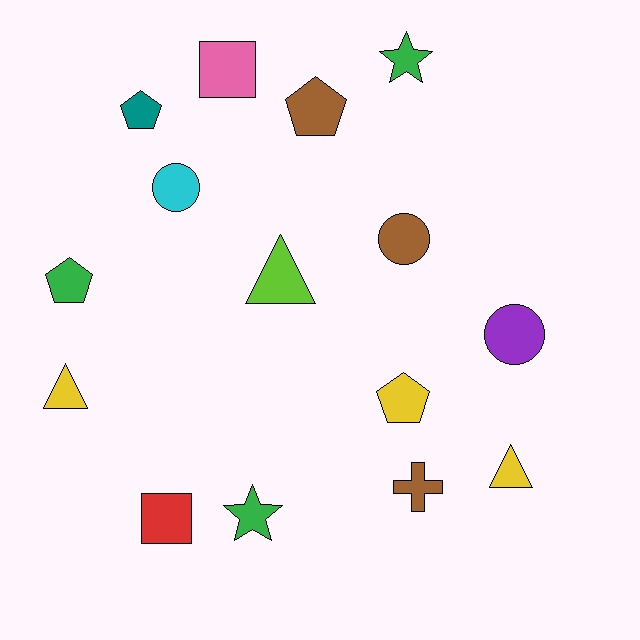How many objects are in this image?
There are 15 objects.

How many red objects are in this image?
There is 1 red object.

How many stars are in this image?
There are 2 stars.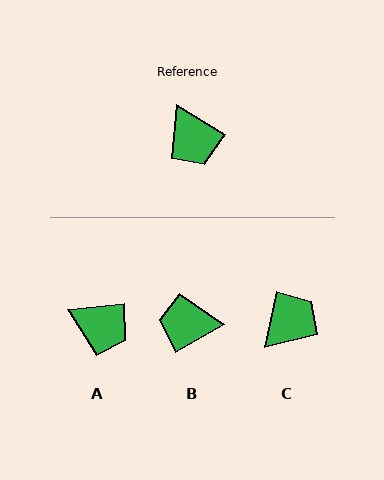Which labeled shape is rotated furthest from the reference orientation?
B, about 119 degrees away.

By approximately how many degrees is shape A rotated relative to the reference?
Approximately 37 degrees counter-clockwise.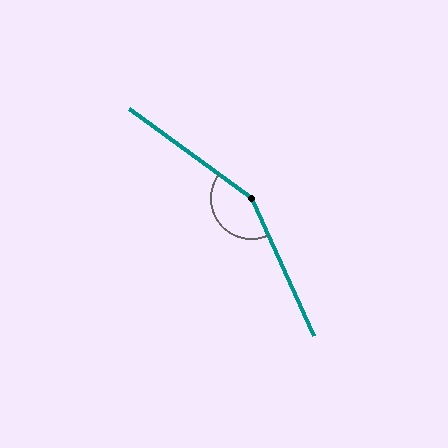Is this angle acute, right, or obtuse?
It is obtuse.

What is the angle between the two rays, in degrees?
Approximately 151 degrees.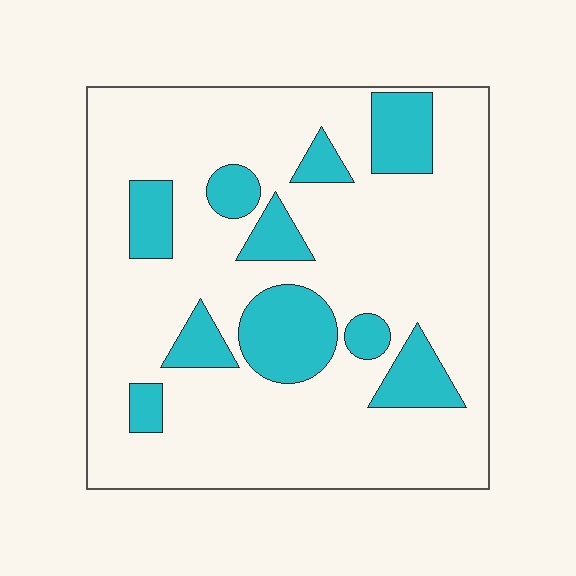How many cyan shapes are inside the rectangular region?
10.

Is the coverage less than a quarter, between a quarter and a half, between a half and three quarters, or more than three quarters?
Less than a quarter.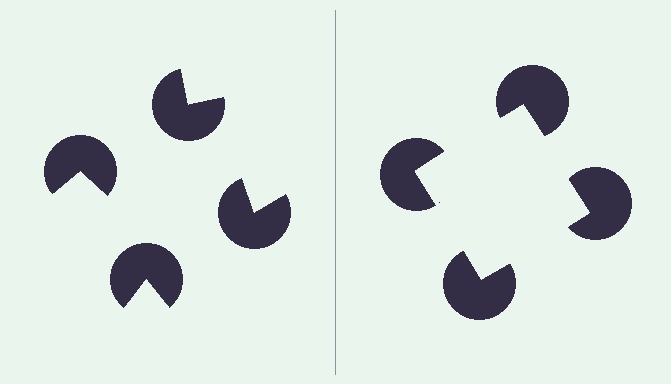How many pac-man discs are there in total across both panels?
8 — 4 on each side.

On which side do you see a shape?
An illusory square appears on the right side. On the left side the wedge cuts are rotated, so no coherent shape forms.